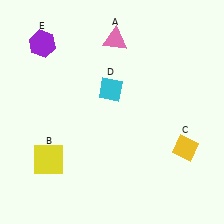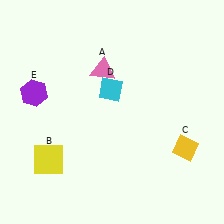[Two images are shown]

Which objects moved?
The objects that moved are: the pink triangle (A), the purple hexagon (E).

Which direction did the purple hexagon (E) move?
The purple hexagon (E) moved down.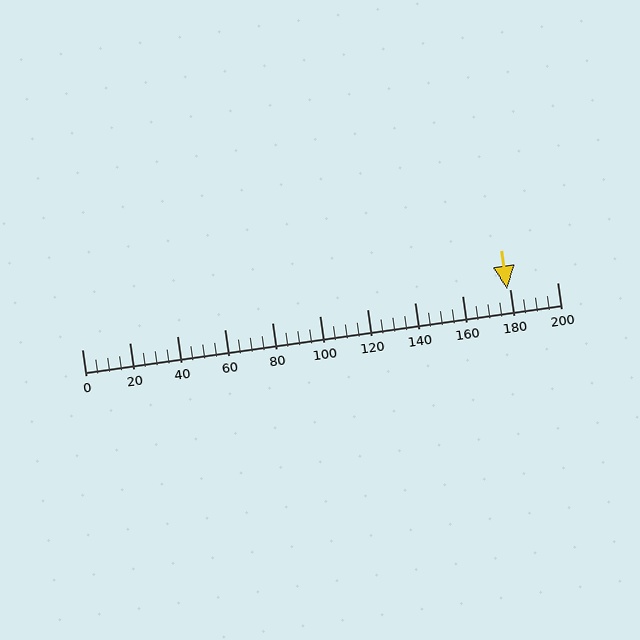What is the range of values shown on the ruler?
The ruler shows values from 0 to 200.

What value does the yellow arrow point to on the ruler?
The yellow arrow points to approximately 179.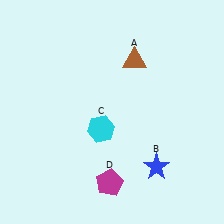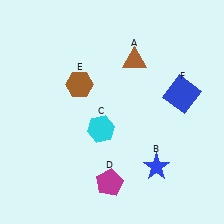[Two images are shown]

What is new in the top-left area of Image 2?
A brown hexagon (E) was added in the top-left area of Image 2.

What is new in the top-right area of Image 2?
A blue square (F) was added in the top-right area of Image 2.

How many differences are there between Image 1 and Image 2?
There are 2 differences between the two images.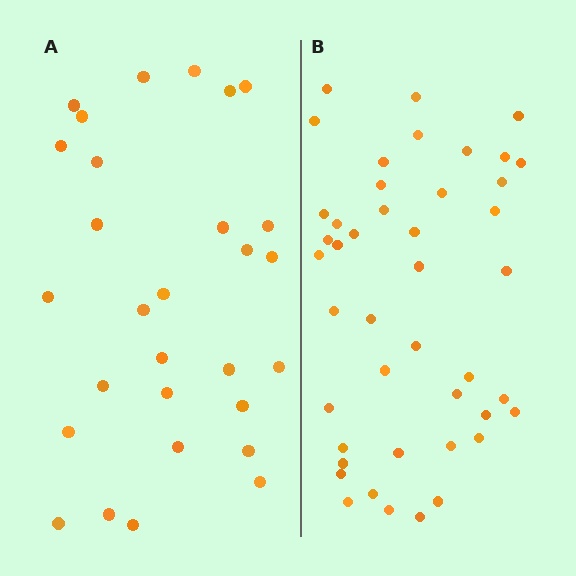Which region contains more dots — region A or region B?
Region B (the right region) has more dots.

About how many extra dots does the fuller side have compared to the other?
Region B has approximately 15 more dots than region A.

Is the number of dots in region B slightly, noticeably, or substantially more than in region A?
Region B has substantially more. The ratio is roughly 1.5 to 1.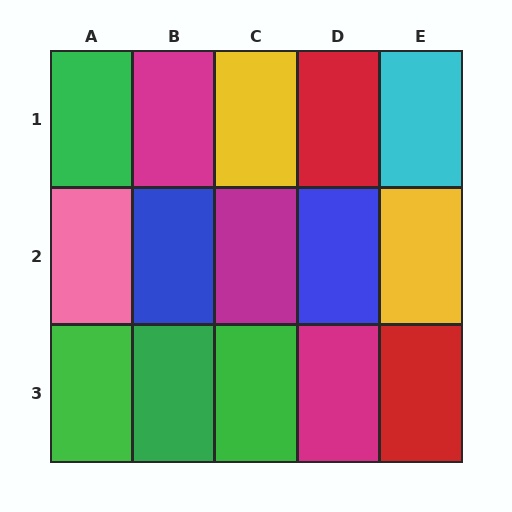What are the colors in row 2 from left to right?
Pink, blue, magenta, blue, yellow.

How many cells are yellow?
2 cells are yellow.